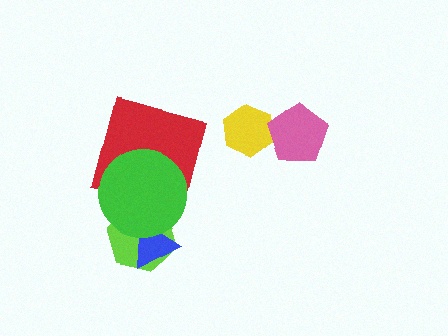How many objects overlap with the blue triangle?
2 objects overlap with the blue triangle.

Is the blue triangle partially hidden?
Yes, it is partially covered by another shape.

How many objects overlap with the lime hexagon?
2 objects overlap with the lime hexagon.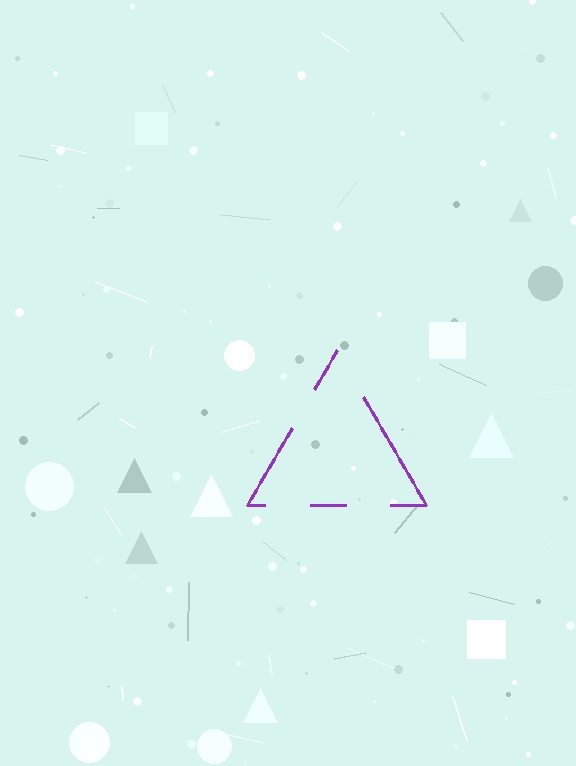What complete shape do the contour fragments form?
The contour fragments form a triangle.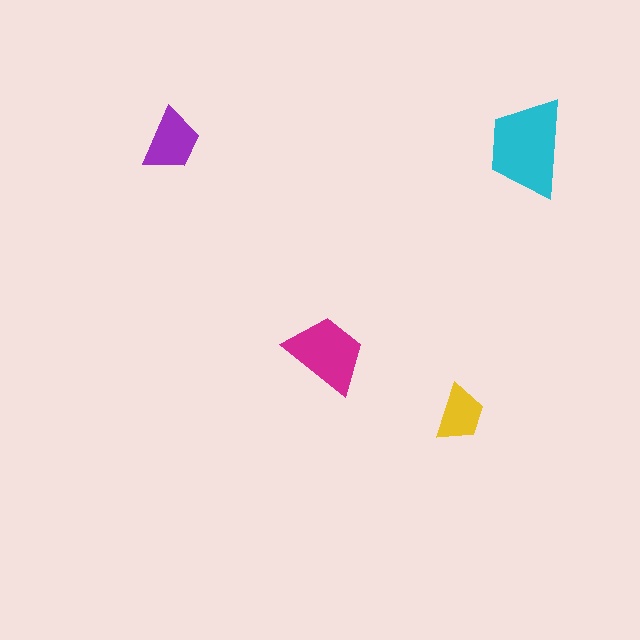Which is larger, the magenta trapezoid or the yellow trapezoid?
The magenta one.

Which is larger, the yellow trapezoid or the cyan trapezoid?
The cyan one.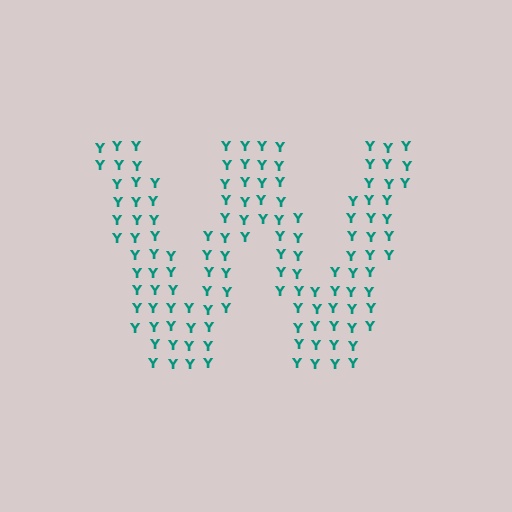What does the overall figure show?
The overall figure shows the letter W.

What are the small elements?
The small elements are letter Y's.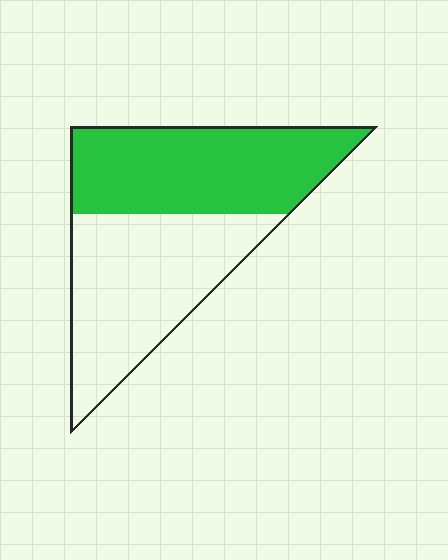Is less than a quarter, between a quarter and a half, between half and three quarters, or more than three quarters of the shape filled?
Between a quarter and a half.